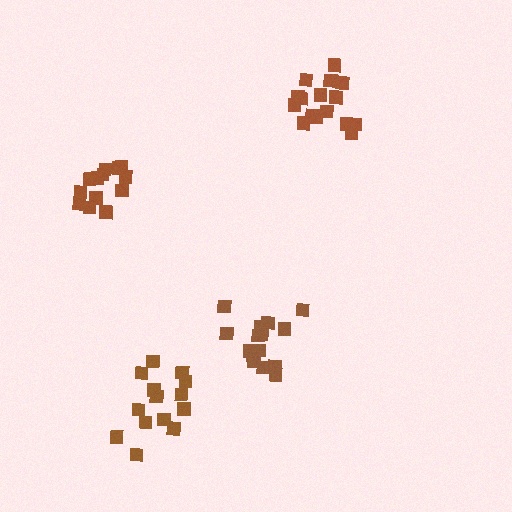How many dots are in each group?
Group 1: 17 dots, Group 2: 16 dots, Group 3: 13 dots, Group 4: 14 dots (60 total).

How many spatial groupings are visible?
There are 4 spatial groupings.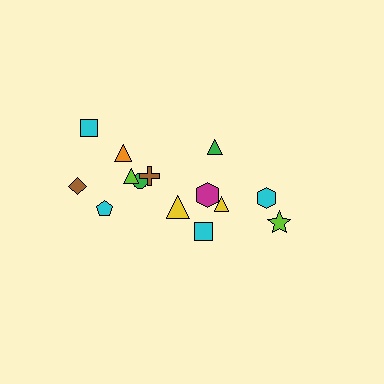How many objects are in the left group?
There are 8 objects.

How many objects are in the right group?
There are 6 objects.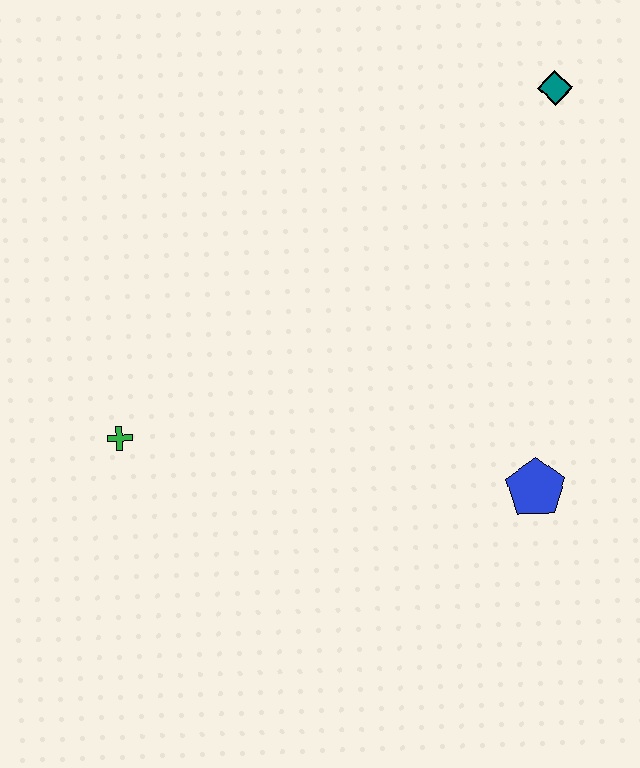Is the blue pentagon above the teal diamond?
No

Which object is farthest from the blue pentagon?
The green cross is farthest from the blue pentagon.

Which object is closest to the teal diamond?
The blue pentagon is closest to the teal diamond.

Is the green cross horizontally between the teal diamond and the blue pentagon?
No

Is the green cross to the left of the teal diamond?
Yes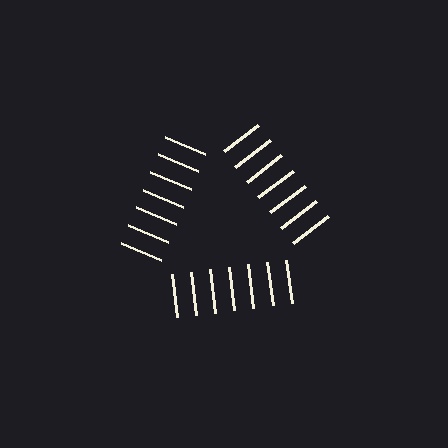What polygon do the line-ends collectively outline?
An illusory triangle — the line segments terminate on its edges but no continuous stroke is drawn.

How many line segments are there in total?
21 — 7 along each of the 3 edges.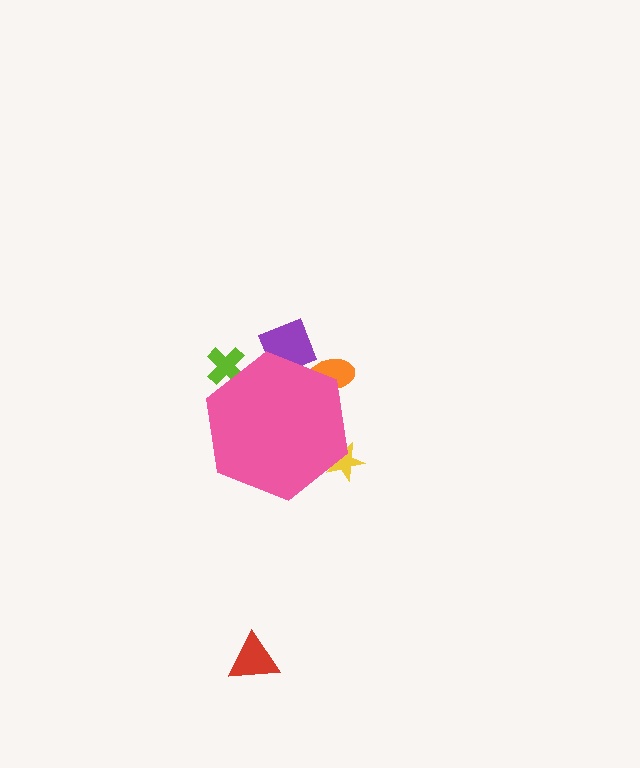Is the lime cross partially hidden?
Yes, the lime cross is partially hidden behind the pink hexagon.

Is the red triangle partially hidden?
No, the red triangle is fully visible.